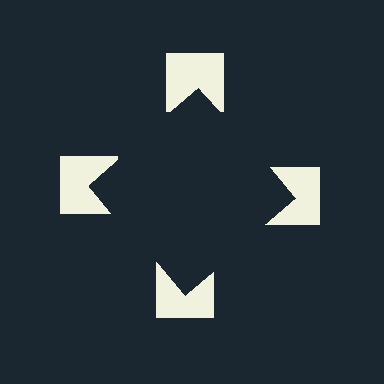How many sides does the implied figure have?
4 sides.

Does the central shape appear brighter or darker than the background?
It typically appears slightly darker than the background, even though no actual brightness change is drawn.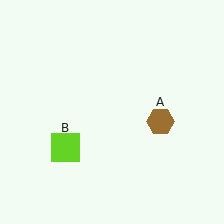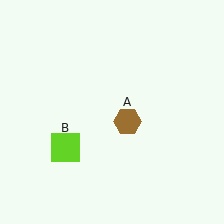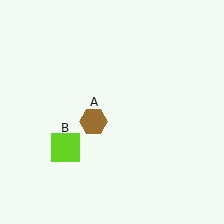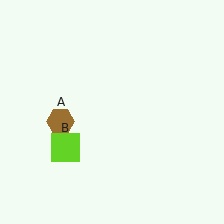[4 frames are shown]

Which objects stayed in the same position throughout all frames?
Lime square (object B) remained stationary.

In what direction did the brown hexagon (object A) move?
The brown hexagon (object A) moved left.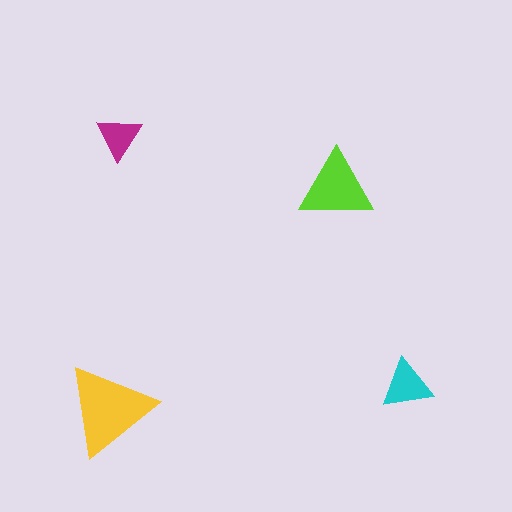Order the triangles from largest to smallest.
the yellow one, the lime one, the cyan one, the magenta one.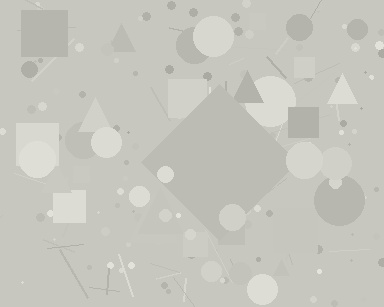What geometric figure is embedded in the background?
A diamond is embedded in the background.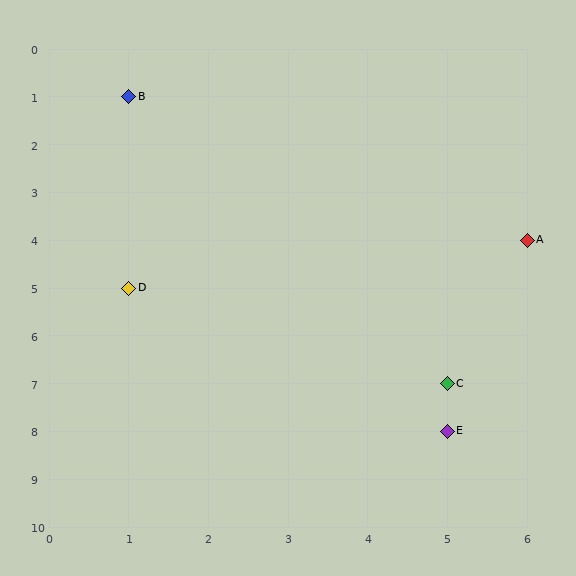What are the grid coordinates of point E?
Point E is at grid coordinates (5, 8).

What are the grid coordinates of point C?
Point C is at grid coordinates (5, 7).